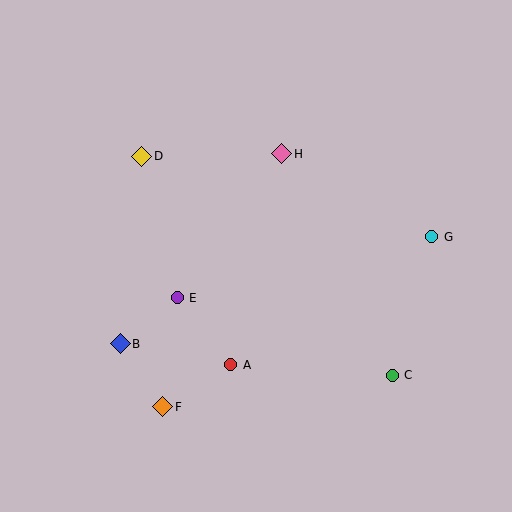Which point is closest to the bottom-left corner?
Point F is closest to the bottom-left corner.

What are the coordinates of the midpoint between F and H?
The midpoint between F and H is at (222, 280).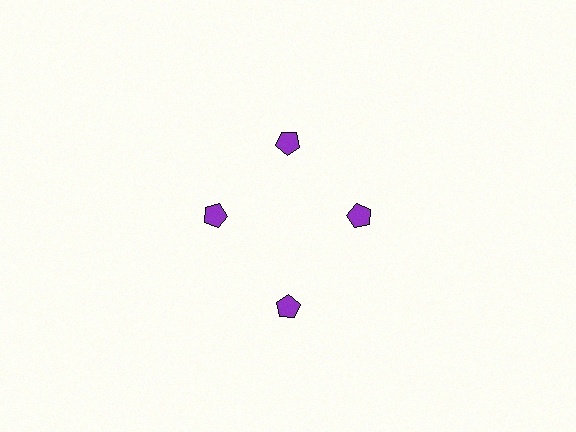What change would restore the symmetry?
The symmetry would be restored by moving it inward, back onto the ring so that all 4 pentagons sit at equal angles and equal distance from the center.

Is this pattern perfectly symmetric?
No. The 4 purple pentagons are arranged in a ring, but one element near the 6 o'clock position is pushed outward from the center, breaking the 4-fold rotational symmetry.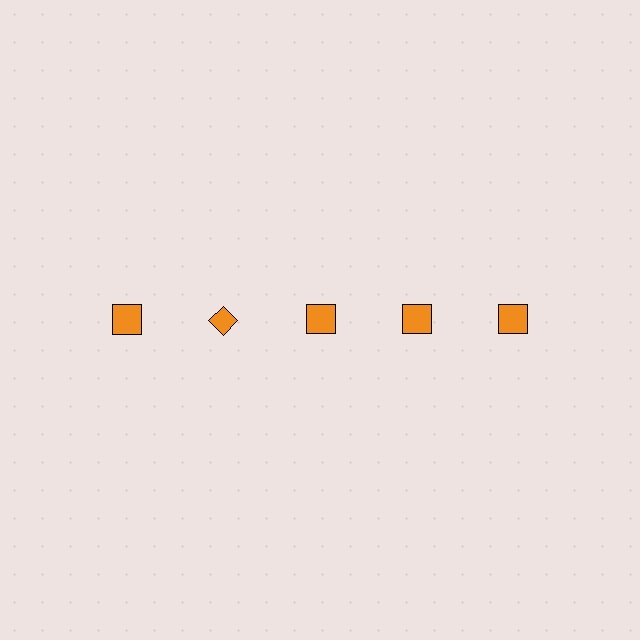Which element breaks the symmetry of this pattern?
The orange diamond in the top row, second from left column breaks the symmetry. All other shapes are orange squares.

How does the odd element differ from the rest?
It has a different shape: diamond instead of square.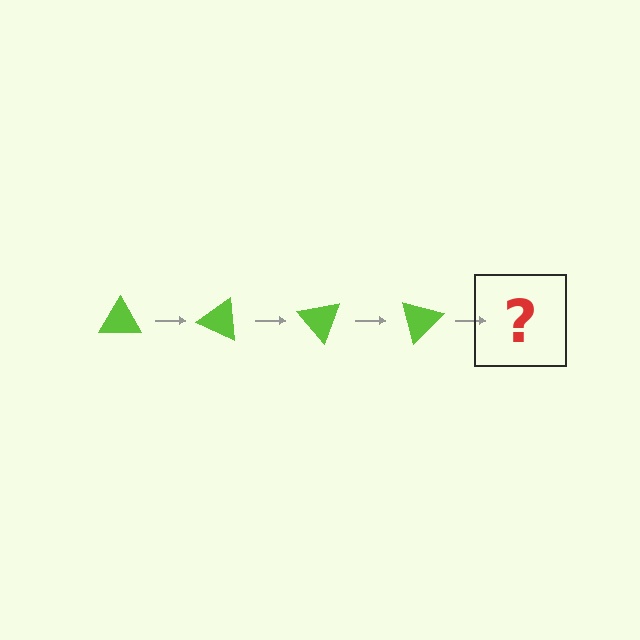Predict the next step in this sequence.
The next step is a lime triangle rotated 100 degrees.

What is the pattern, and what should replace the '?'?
The pattern is that the triangle rotates 25 degrees each step. The '?' should be a lime triangle rotated 100 degrees.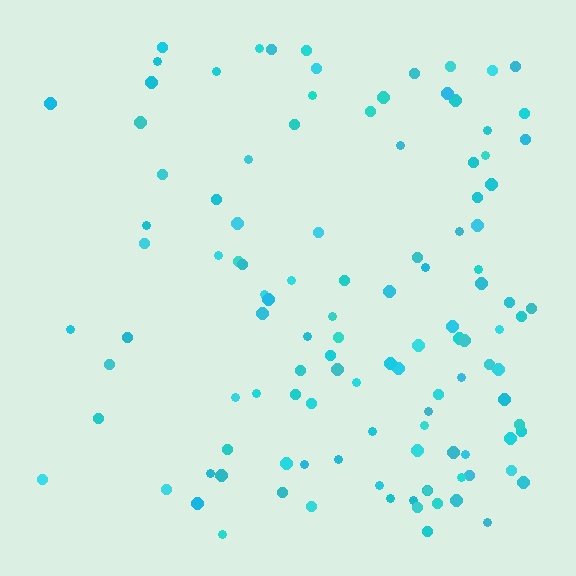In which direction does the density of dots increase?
From left to right, with the right side densest.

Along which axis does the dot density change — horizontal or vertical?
Horizontal.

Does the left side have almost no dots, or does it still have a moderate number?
Still a moderate number, just noticeably fewer than the right.